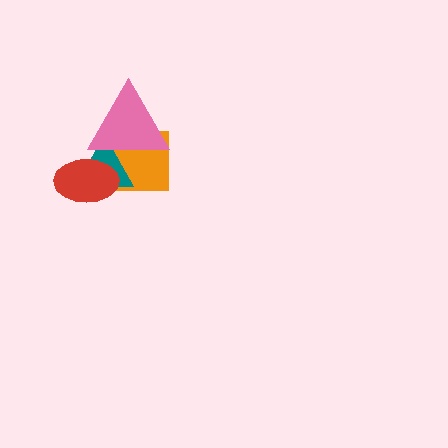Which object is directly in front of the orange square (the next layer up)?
The teal triangle is directly in front of the orange square.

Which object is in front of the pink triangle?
The red ellipse is in front of the pink triangle.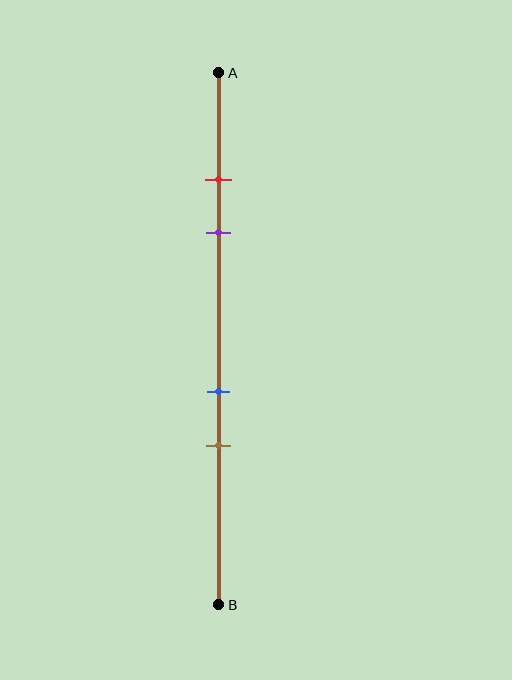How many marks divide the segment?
There are 4 marks dividing the segment.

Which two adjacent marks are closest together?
The red and purple marks are the closest adjacent pair.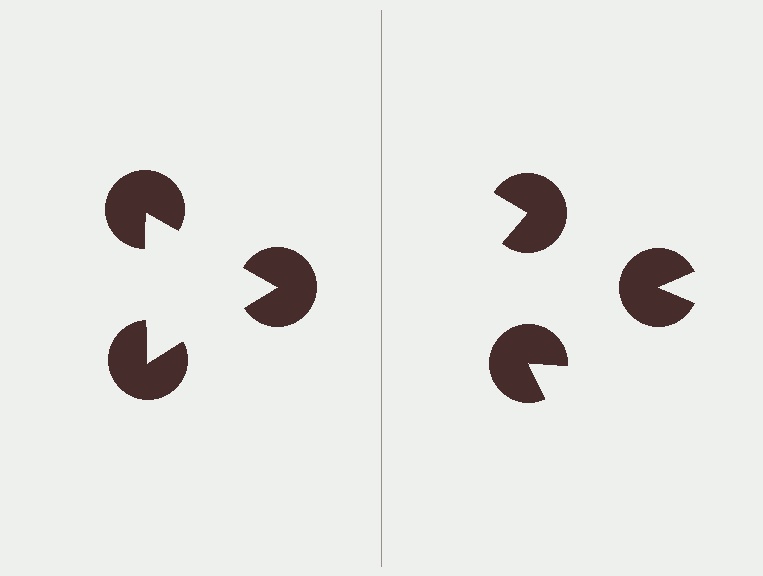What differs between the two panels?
The pac-man discs are positioned identically on both sides; only the wedge orientations differ. On the left they align to a triangle; on the right they are misaligned.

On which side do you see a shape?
An illusory triangle appears on the left side. On the right side the wedge cuts are rotated, so no coherent shape forms.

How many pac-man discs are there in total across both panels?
6 — 3 on each side.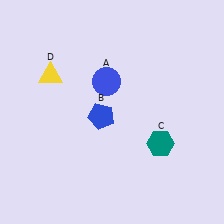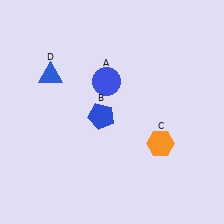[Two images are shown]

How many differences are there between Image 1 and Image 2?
There are 2 differences between the two images.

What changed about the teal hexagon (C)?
In Image 1, C is teal. In Image 2, it changed to orange.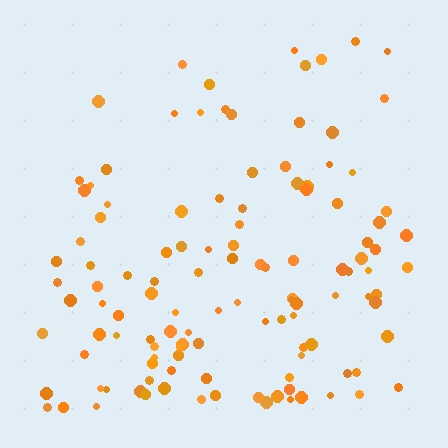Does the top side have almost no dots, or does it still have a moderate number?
Still a moderate number, just noticeably fewer than the bottom.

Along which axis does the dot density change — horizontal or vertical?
Vertical.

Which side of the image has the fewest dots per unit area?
The top.